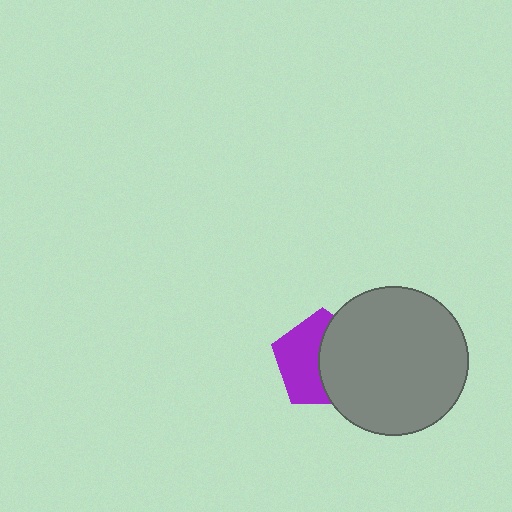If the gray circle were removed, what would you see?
You would see the complete purple pentagon.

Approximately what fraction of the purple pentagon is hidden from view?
Roughly 49% of the purple pentagon is hidden behind the gray circle.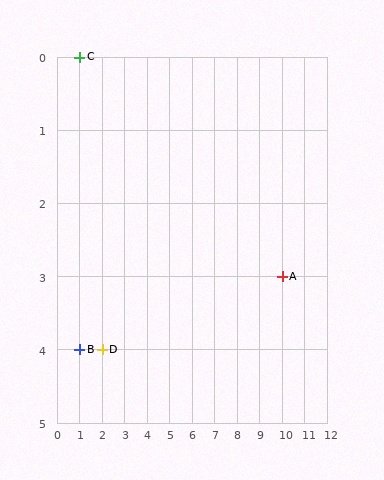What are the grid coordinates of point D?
Point D is at grid coordinates (2, 4).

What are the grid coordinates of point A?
Point A is at grid coordinates (10, 3).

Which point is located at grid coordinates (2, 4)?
Point D is at (2, 4).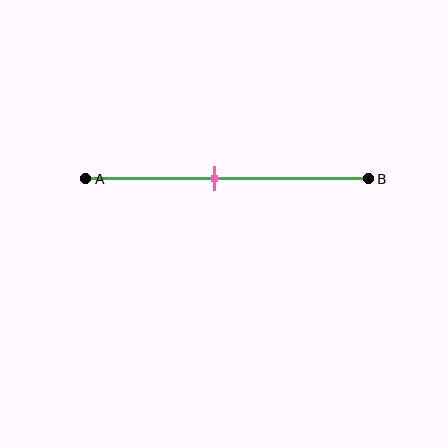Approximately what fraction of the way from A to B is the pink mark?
The pink mark is approximately 45% of the way from A to B.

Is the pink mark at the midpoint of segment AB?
No, the mark is at about 45% from A, not at the 50% midpoint.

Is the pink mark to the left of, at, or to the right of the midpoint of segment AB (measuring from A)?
The pink mark is to the left of the midpoint of segment AB.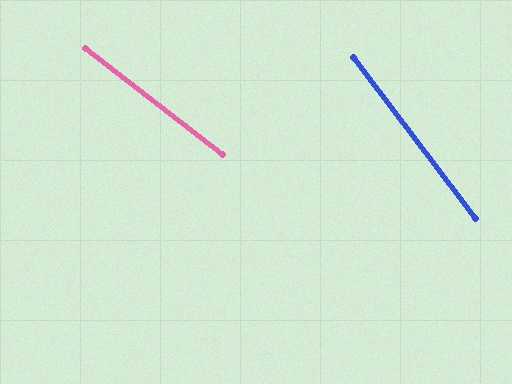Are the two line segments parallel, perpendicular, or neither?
Neither parallel nor perpendicular — they differ by about 15°.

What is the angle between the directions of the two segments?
Approximately 15 degrees.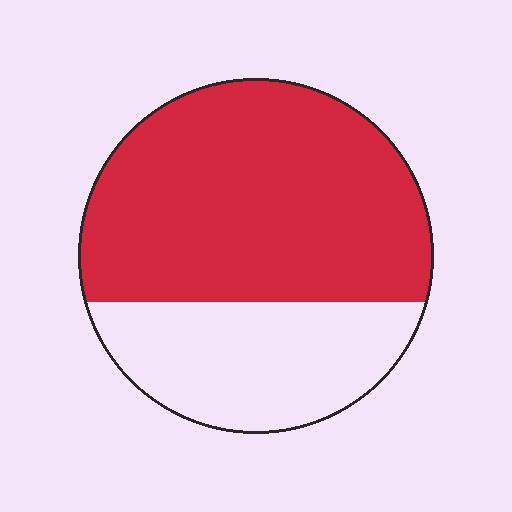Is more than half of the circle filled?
Yes.